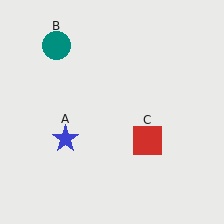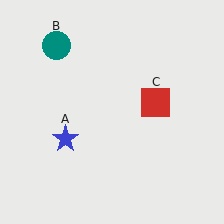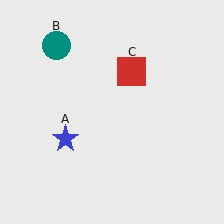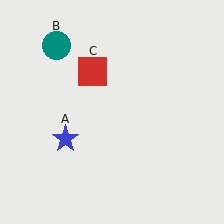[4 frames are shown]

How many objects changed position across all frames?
1 object changed position: red square (object C).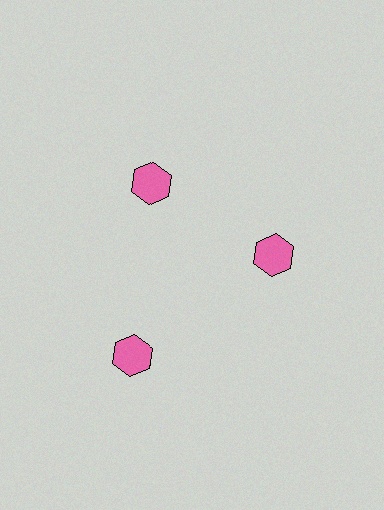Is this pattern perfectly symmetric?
No. The 3 pink hexagons are arranged in a ring, but one element near the 7 o'clock position is pushed outward from the center, breaking the 3-fold rotational symmetry.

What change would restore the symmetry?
The symmetry would be restored by moving it inward, back onto the ring so that all 3 hexagons sit at equal angles and equal distance from the center.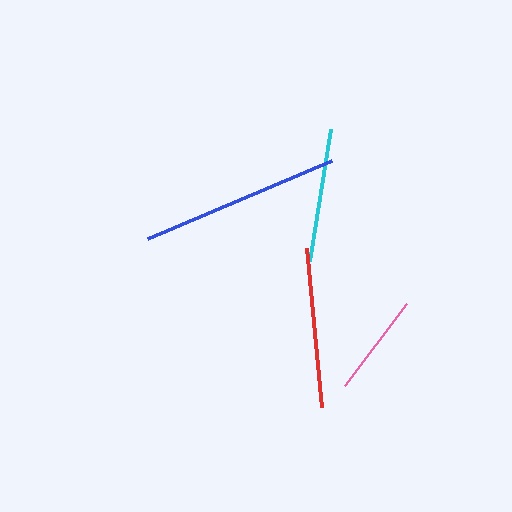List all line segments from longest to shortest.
From longest to shortest: blue, red, cyan, pink.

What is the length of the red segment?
The red segment is approximately 159 pixels long.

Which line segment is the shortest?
The pink line is the shortest at approximately 103 pixels.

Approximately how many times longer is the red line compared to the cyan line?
The red line is approximately 1.2 times the length of the cyan line.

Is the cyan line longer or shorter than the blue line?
The blue line is longer than the cyan line.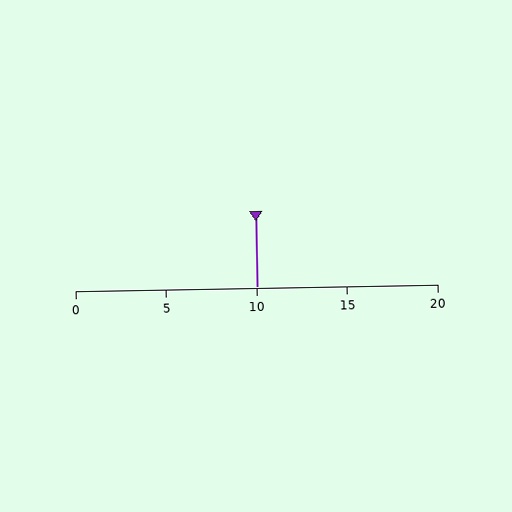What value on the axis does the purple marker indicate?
The marker indicates approximately 10.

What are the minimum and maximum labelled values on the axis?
The axis runs from 0 to 20.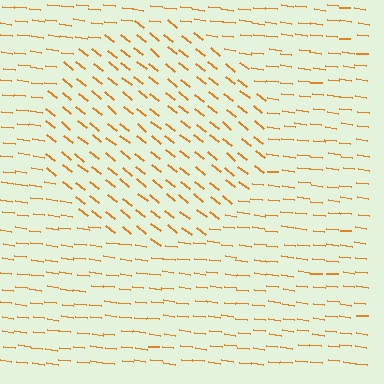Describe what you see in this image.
The image is filled with small orange line segments. A circle region in the image has lines oriented differently from the surrounding lines, creating a visible texture boundary.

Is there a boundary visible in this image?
Yes, there is a texture boundary formed by a change in line orientation.